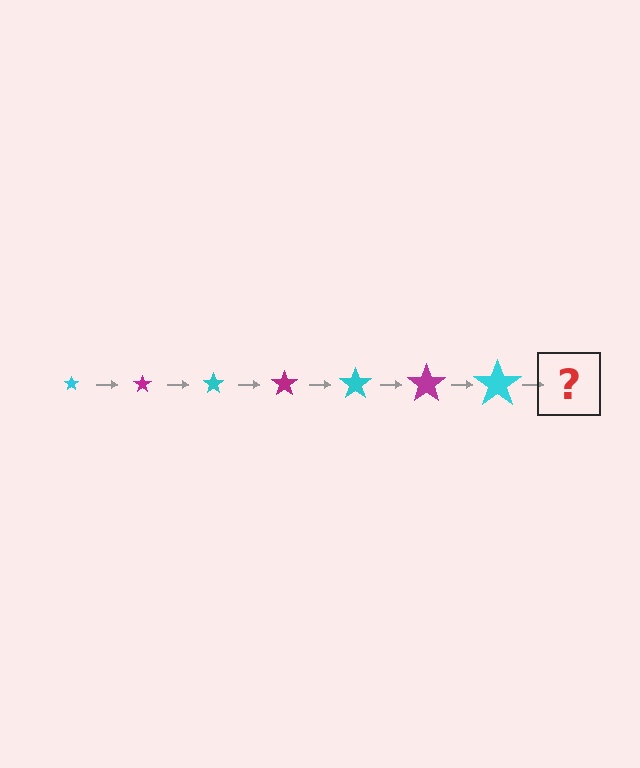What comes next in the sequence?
The next element should be a magenta star, larger than the previous one.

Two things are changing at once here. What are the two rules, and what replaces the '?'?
The two rules are that the star grows larger each step and the color cycles through cyan and magenta. The '?' should be a magenta star, larger than the previous one.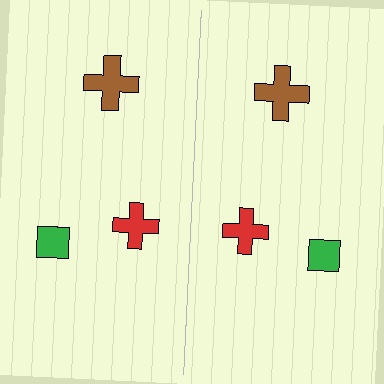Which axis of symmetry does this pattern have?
The pattern has a vertical axis of symmetry running through the center of the image.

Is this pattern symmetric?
Yes, this pattern has bilateral (reflection) symmetry.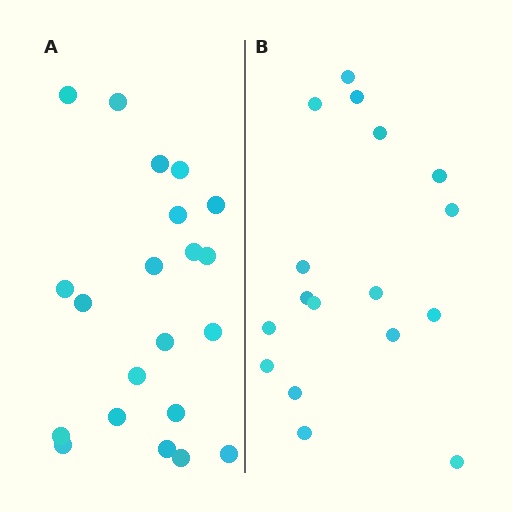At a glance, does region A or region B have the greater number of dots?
Region A (the left region) has more dots.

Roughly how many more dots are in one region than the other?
Region A has about 4 more dots than region B.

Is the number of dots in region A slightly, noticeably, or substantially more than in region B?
Region A has only slightly more — the two regions are fairly close. The ratio is roughly 1.2 to 1.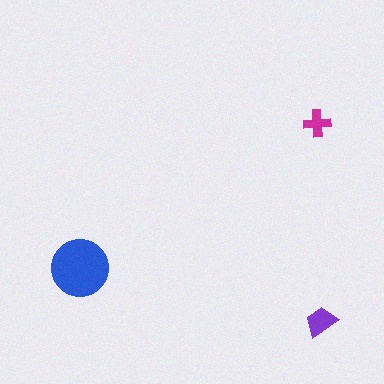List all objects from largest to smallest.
The blue circle, the purple trapezoid, the magenta cross.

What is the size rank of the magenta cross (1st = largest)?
3rd.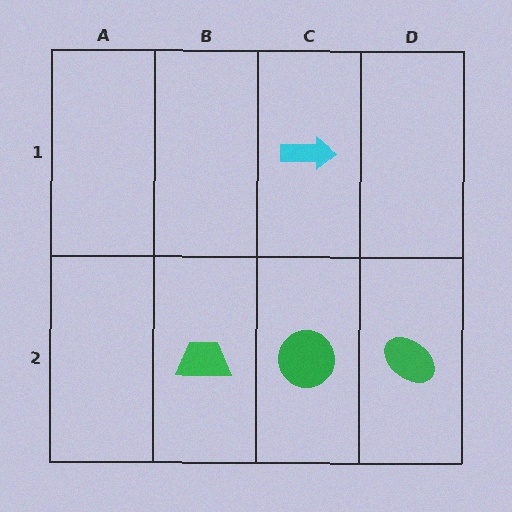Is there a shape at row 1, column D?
No, that cell is empty.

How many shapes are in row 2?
3 shapes.